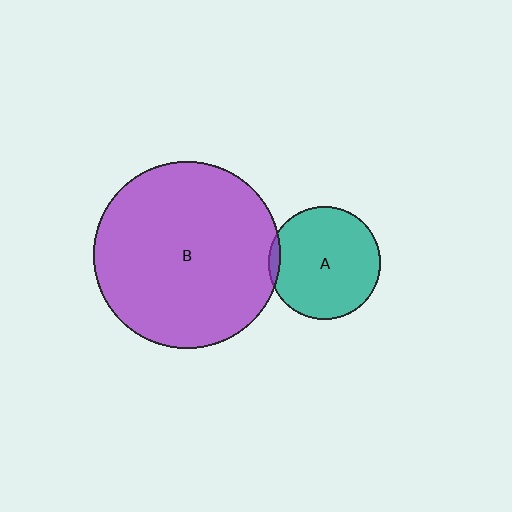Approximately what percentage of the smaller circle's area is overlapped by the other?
Approximately 5%.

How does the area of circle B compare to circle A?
Approximately 2.8 times.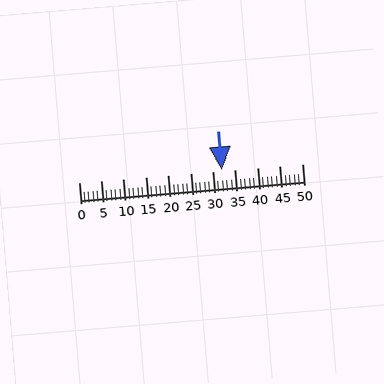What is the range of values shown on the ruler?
The ruler shows values from 0 to 50.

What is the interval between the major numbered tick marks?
The major tick marks are spaced 5 units apart.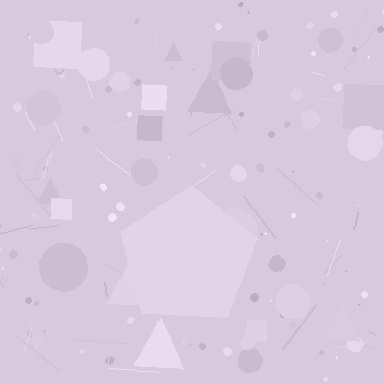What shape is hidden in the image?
A pentagon is hidden in the image.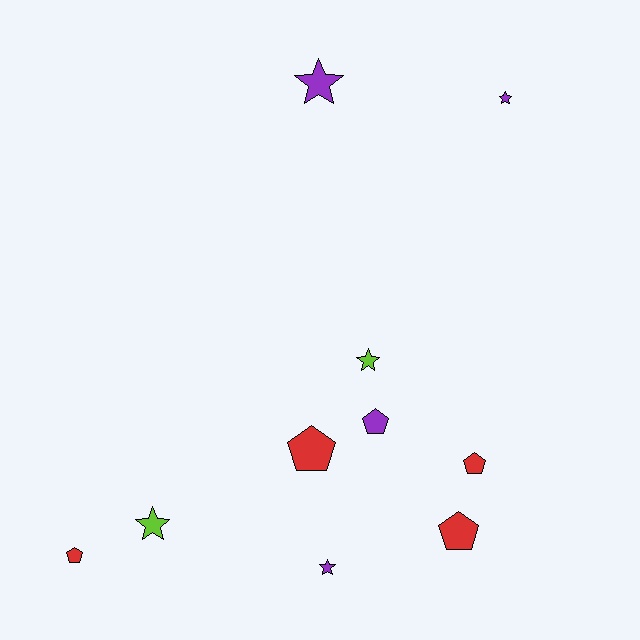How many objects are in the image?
There are 10 objects.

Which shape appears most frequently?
Pentagon, with 5 objects.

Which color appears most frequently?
Purple, with 4 objects.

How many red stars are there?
There are no red stars.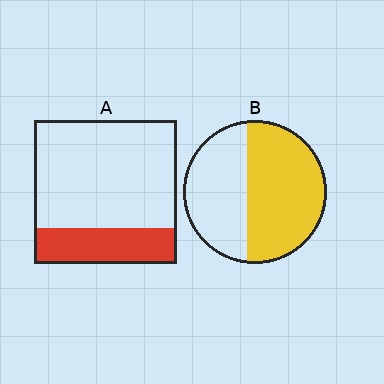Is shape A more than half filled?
No.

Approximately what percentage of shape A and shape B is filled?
A is approximately 25% and B is approximately 55%.